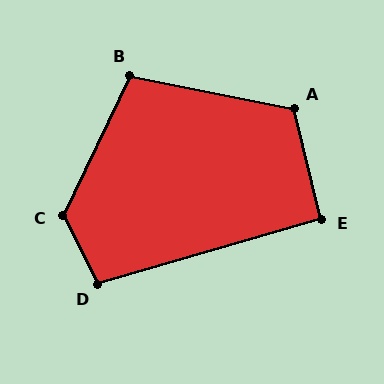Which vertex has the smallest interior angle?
E, at approximately 93 degrees.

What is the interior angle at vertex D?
Approximately 101 degrees (obtuse).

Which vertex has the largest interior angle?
C, at approximately 127 degrees.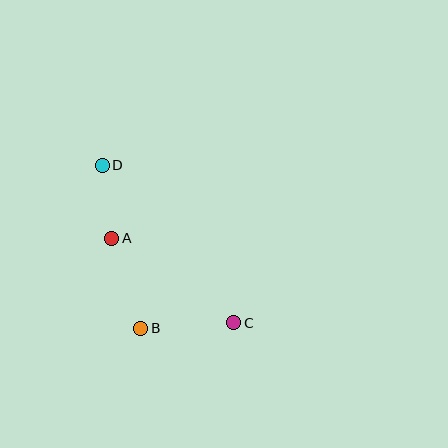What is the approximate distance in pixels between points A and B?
The distance between A and B is approximately 94 pixels.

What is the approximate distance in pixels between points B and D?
The distance between B and D is approximately 167 pixels.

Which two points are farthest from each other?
Points C and D are farthest from each other.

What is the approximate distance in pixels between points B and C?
The distance between B and C is approximately 94 pixels.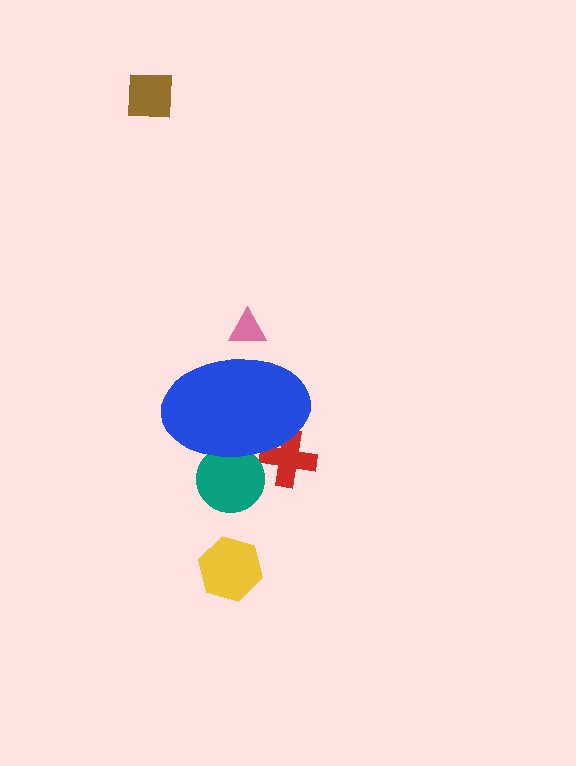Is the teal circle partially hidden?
Yes, the teal circle is partially hidden behind the blue ellipse.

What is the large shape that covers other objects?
A blue ellipse.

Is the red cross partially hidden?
Yes, the red cross is partially hidden behind the blue ellipse.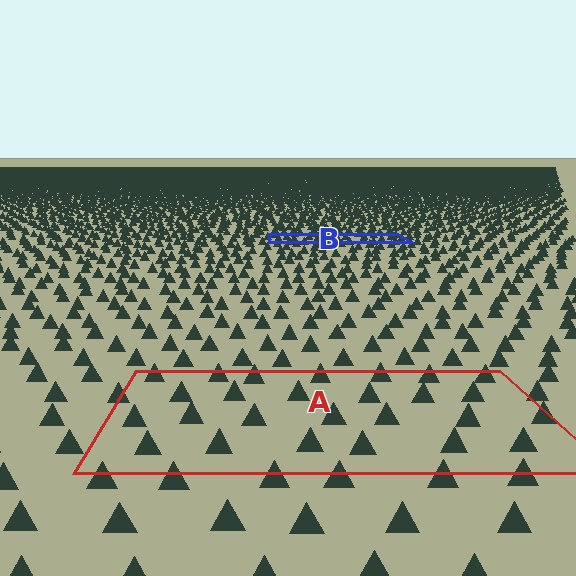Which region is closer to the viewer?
Region A is closer. The texture elements there are larger and more spread out.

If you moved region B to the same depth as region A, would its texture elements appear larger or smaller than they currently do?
They would appear larger. At a closer depth, the same texture elements are projected at a bigger on-screen size.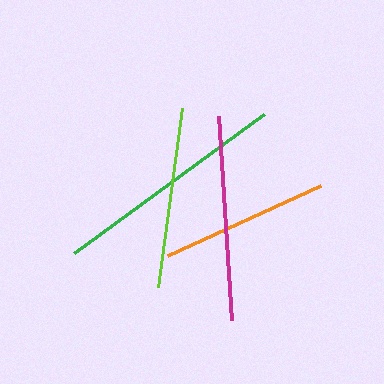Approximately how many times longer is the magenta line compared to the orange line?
The magenta line is approximately 1.2 times the length of the orange line.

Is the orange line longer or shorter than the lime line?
The lime line is longer than the orange line.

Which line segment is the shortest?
The orange line is the shortest at approximately 168 pixels.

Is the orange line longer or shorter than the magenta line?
The magenta line is longer than the orange line.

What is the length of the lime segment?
The lime segment is approximately 181 pixels long.